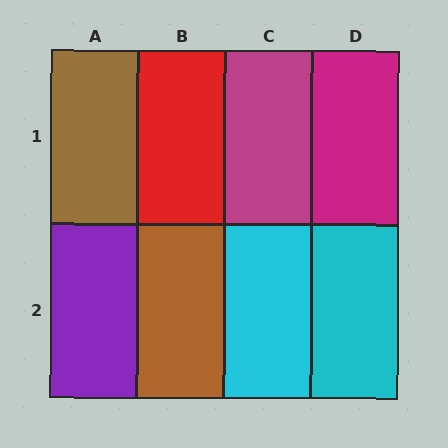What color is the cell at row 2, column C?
Cyan.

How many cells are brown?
2 cells are brown.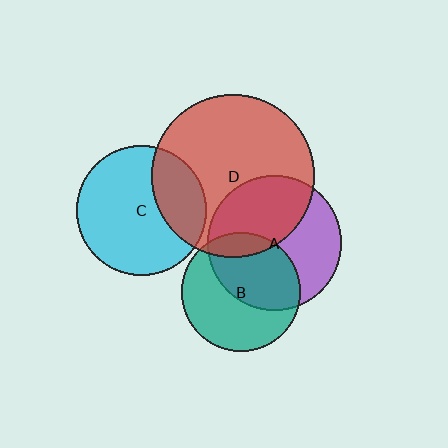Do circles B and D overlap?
Yes.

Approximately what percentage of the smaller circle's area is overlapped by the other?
Approximately 10%.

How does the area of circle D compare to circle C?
Approximately 1.6 times.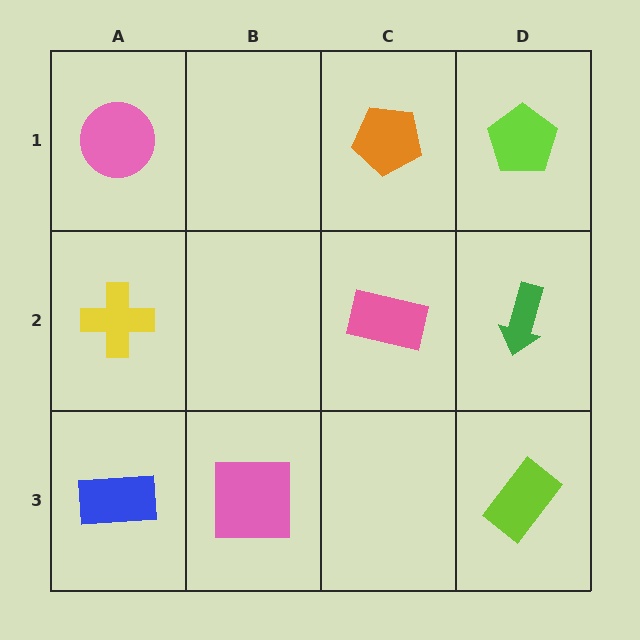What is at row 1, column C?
An orange pentagon.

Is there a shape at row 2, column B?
No, that cell is empty.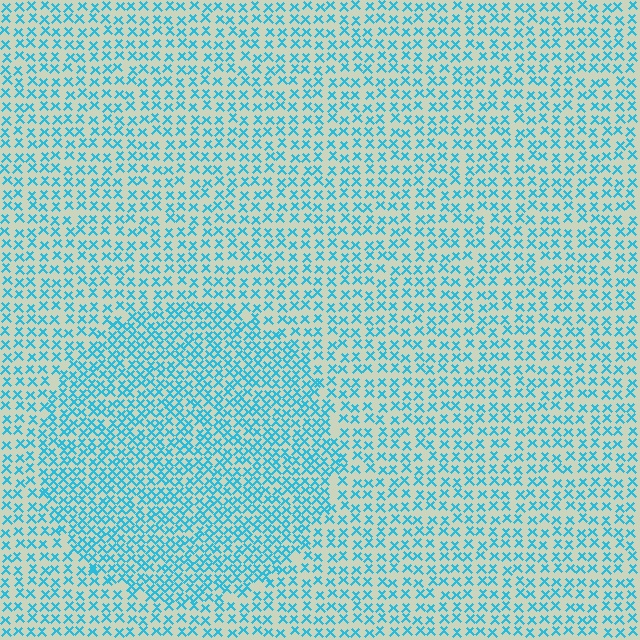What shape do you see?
I see a circle.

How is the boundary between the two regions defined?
The boundary is defined by a change in element density (approximately 1.7x ratio). All elements are the same color, size, and shape.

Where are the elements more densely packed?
The elements are more densely packed inside the circle boundary.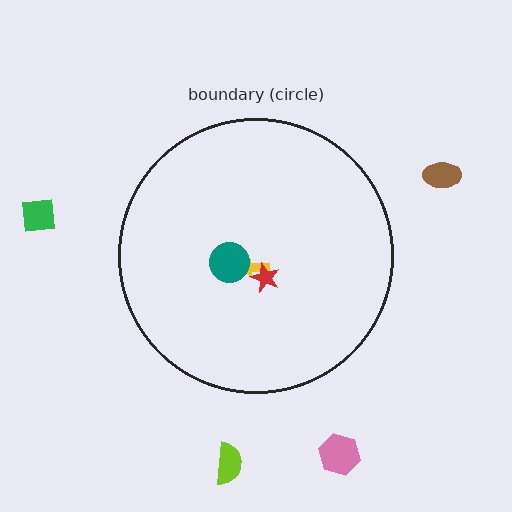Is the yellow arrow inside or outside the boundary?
Inside.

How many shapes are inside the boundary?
3 inside, 4 outside.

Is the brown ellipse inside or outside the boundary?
Outside.